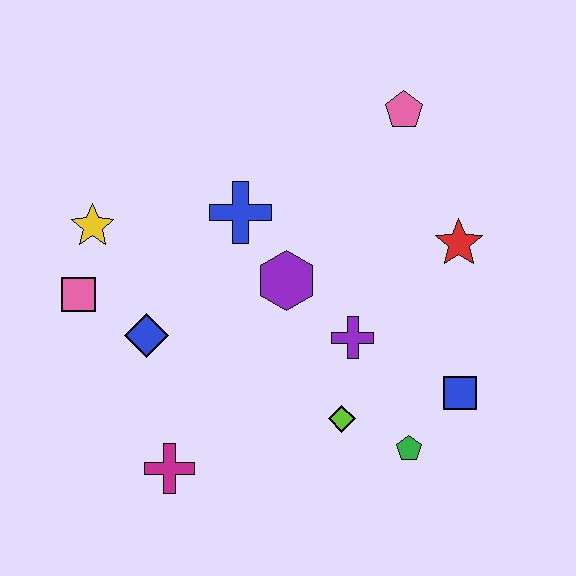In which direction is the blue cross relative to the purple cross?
The blue cross is above the purple cross.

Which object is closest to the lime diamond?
The green pentagon is closest to the lime diamond.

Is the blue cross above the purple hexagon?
Yes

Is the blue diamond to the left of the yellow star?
No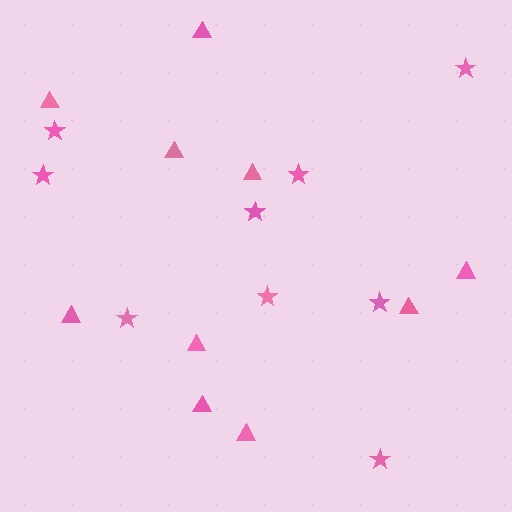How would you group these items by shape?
There are 2 groups: one group of stars (9) and one group of triangles (10).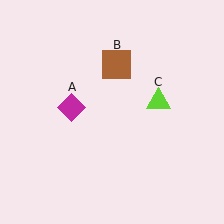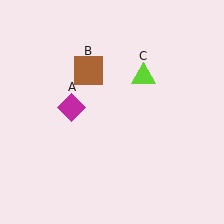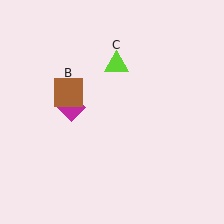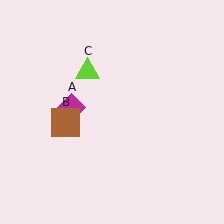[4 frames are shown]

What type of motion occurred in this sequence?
The brown square (object B), lime triangle (object C) rotated counterclockwise around the center of the scene.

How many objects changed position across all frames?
2 objects changed position: brown square (object B), lime triangle (object C).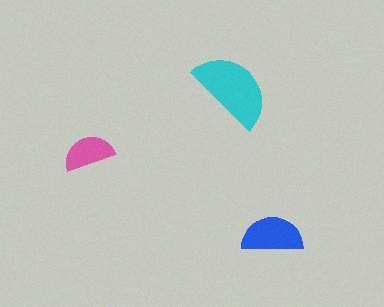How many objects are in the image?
There are 3 objects in the image.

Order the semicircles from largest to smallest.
the cyan one, the blue one, the pink one.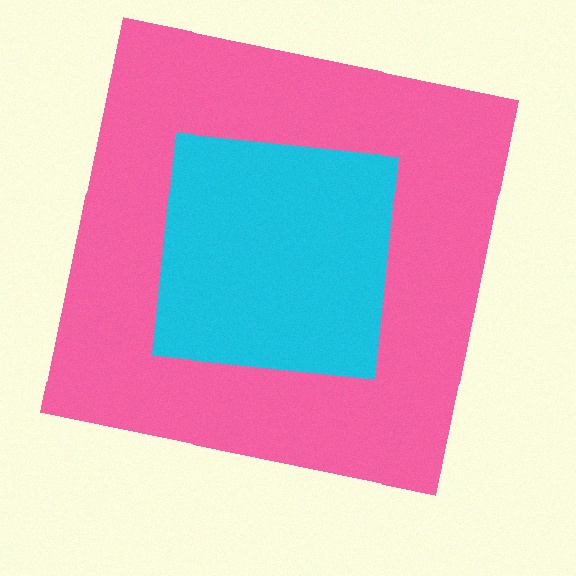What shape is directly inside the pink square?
The cyan square.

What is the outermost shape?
The pink square.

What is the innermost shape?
The cyan square.